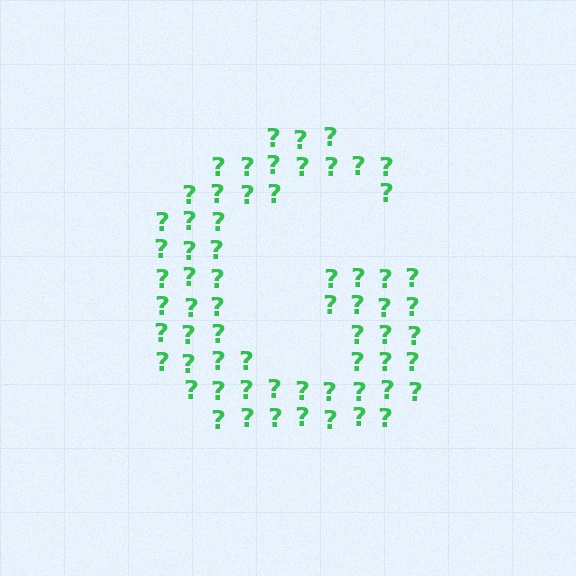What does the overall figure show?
The overall figure shows the letter G.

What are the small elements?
The small elements are question marks.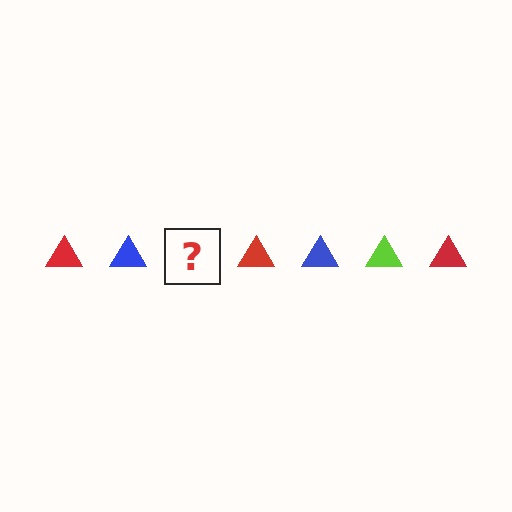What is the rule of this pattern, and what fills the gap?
The rule is that the pattern cycles through red, blue, lime triangles. The gap should be filled with a lime triangle.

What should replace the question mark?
The question mark should be replaced with a lime triangle.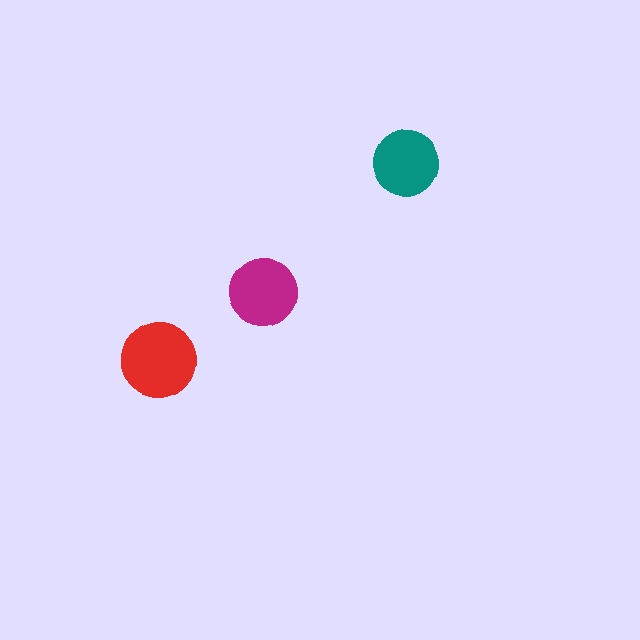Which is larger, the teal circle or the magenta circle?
The magenta one.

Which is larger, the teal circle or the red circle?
The red one.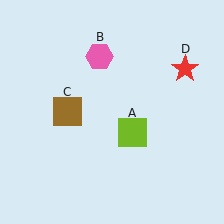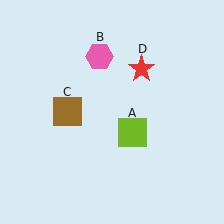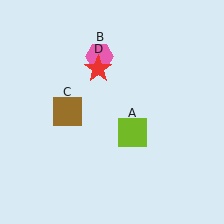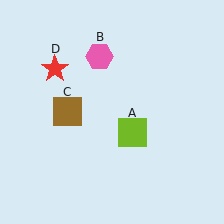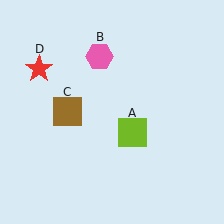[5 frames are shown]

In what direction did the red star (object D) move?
The red star (object D) moved left.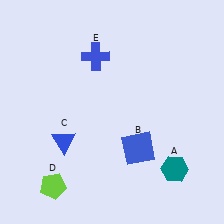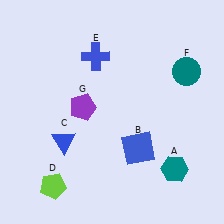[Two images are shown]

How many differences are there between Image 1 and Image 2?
There are 2 differences between the two images.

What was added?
A teal circle (F), a purple pentagon (G) were added in Image 2.